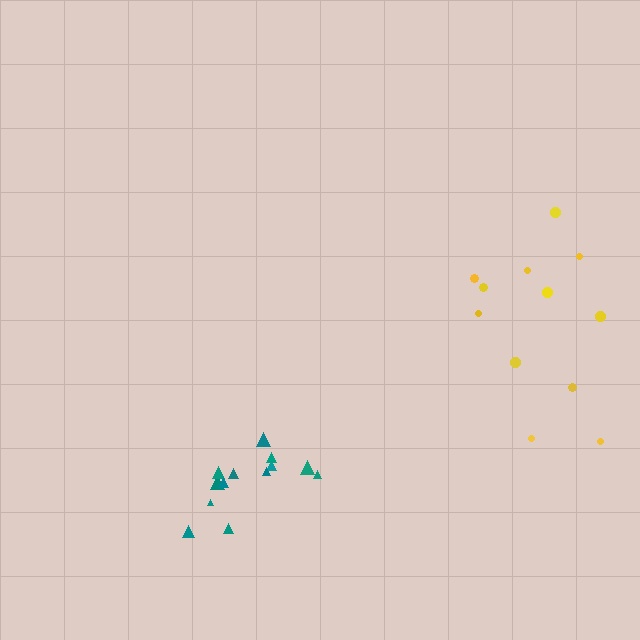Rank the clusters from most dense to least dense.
teal, yellow.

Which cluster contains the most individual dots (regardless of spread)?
Teal (13).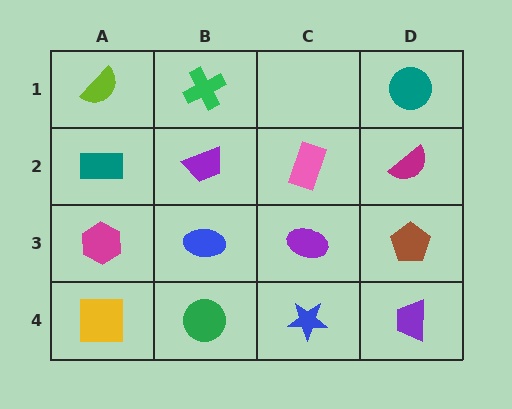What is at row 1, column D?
A teal circle.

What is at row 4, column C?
A blue star.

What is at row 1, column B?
A green cross.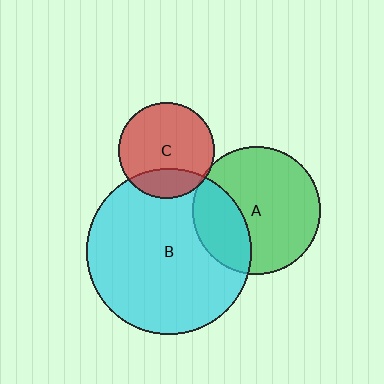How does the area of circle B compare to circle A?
Approximately 1.7 times.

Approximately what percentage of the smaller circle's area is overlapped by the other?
Approximately 5%.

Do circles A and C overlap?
Yes.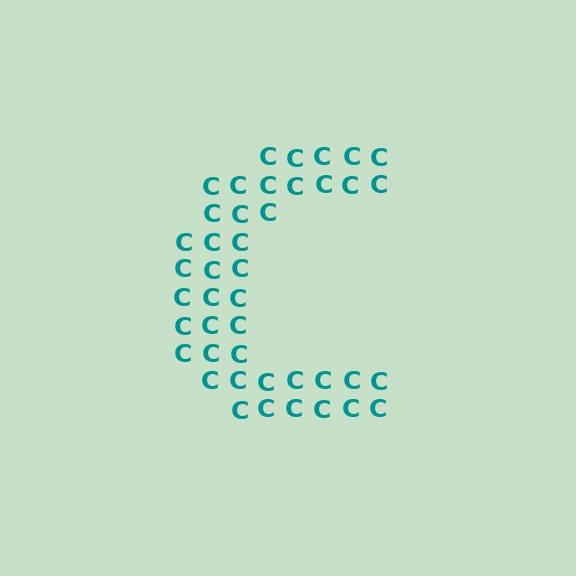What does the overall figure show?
The overall figure shows the letter C.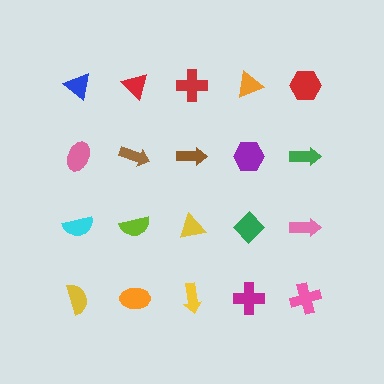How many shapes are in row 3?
5 shapes.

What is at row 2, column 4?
A purple hexagon.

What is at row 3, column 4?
A green diamond.